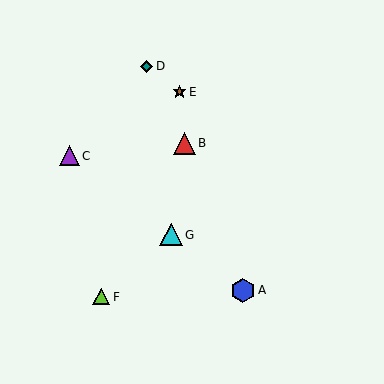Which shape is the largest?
The blue hexagon (labeled A) is the largest.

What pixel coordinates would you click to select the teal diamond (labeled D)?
Click at (147, 66) to select the teal diamond D.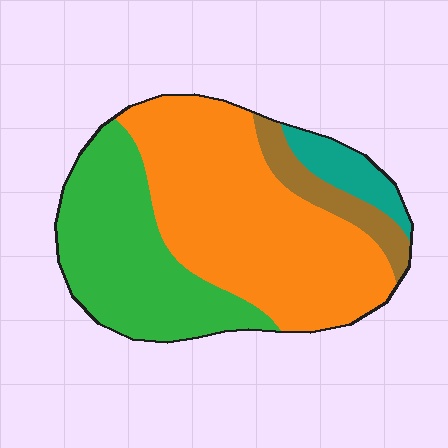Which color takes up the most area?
Orange, at roughly 50%.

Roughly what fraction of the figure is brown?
Brown takes up about one tenth (1/10) of the figure.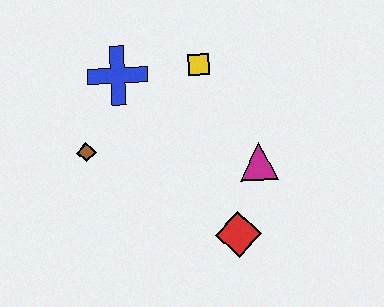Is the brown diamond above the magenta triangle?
Yes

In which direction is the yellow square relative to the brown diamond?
The yellow square is to the right of the brown diamond.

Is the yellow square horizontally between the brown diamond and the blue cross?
No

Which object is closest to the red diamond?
The magenta triangle is closest to the red diamond.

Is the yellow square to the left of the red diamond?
Yes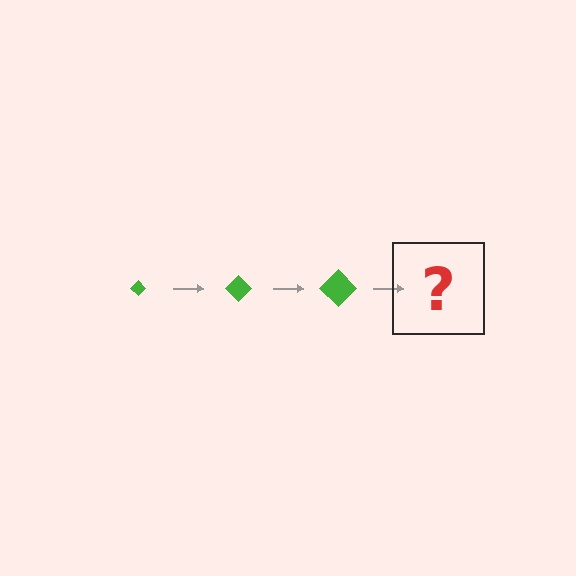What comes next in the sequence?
The next element should be a green diamond, larger than the previous one.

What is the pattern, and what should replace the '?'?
The pattern is that the diamond gets progressively larger each step. The '?' should be a green diamond, larger than the previous one.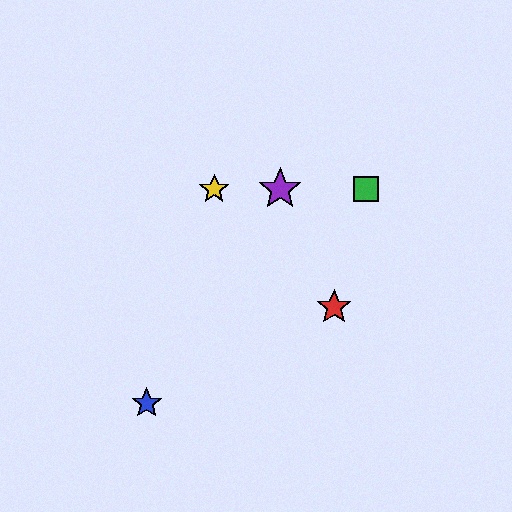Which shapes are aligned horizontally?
The green square, the yellow star, the purple star are aligned horizontally.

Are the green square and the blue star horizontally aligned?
No, the green square is at y≈189 and the blue star is at y≈403.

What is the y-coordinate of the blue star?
The blue star is at y≈403.